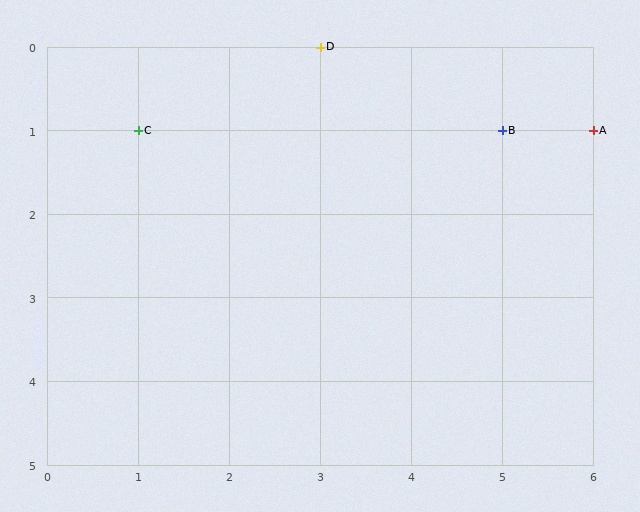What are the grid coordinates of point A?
Point A is at grid coordinates (6, 1).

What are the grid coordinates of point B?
Point B is at grid coordinates (5, 1).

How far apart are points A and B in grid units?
Points A and B are 1 column apart.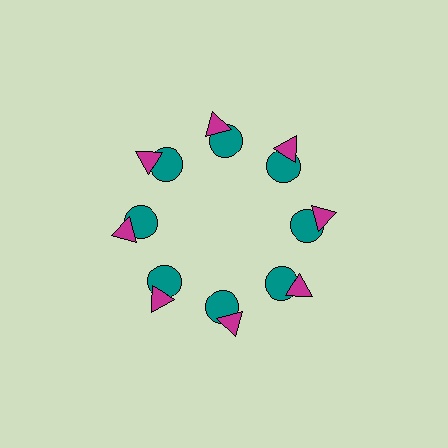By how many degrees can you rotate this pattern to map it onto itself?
The pattern maps onto itself every 45 degrees of rotation.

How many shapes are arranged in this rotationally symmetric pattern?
There are 16 shapes, arranged in 8 groups of 2.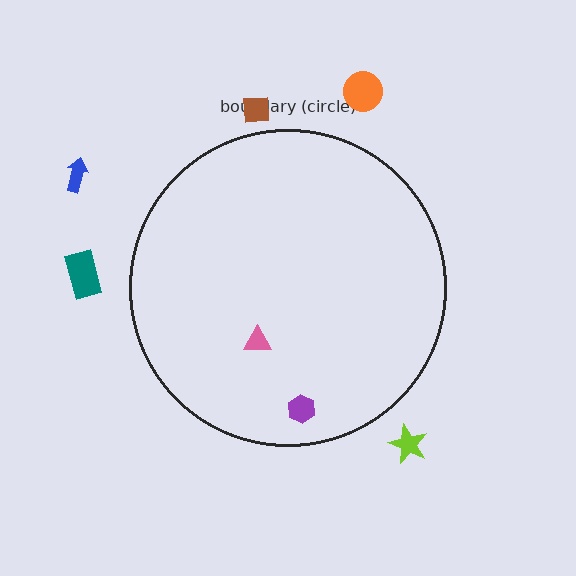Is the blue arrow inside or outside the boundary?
Outside.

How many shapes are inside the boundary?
2 inside, 5 outside.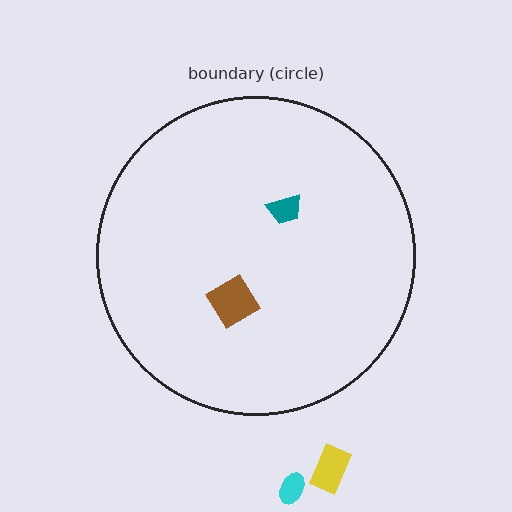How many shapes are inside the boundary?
2 inside, 2 outside.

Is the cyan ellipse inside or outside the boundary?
Outside.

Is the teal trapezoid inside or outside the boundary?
Inside.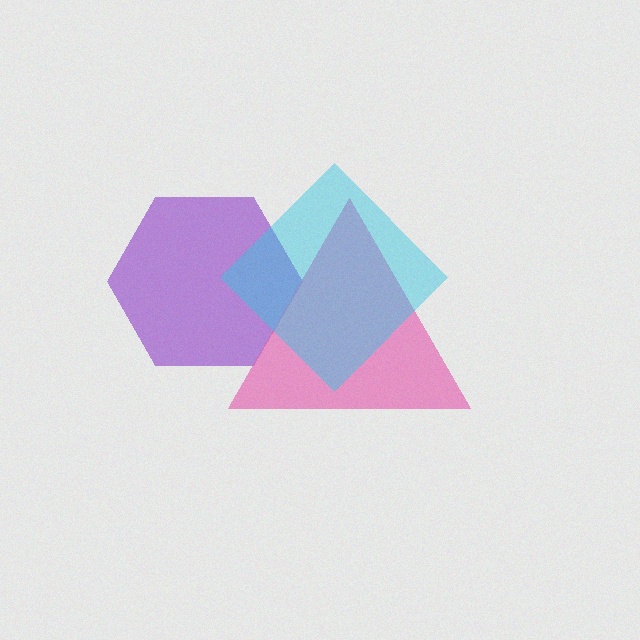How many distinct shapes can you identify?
There are 3 distinct shapes: a purple hexagon, a pink triangle, a cyan diamond.